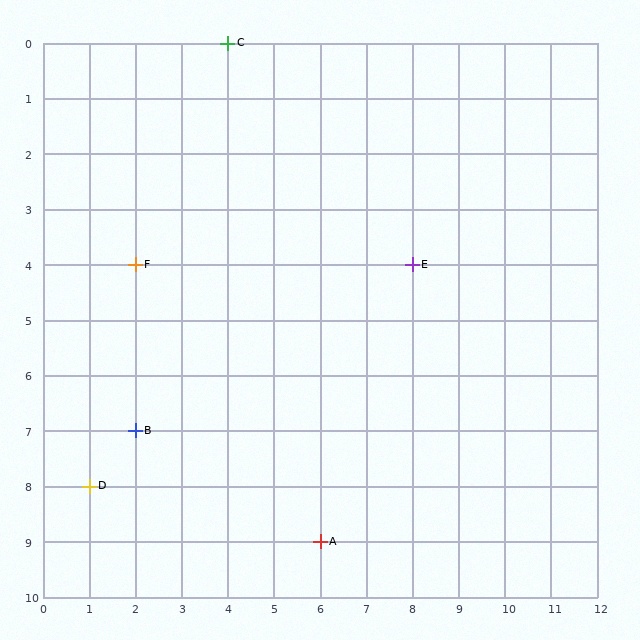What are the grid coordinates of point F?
Point F is at grid coordinates (2, 4).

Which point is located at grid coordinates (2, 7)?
Point B is at (2, 7).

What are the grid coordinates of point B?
Point B is at grid coordinates (2, 7).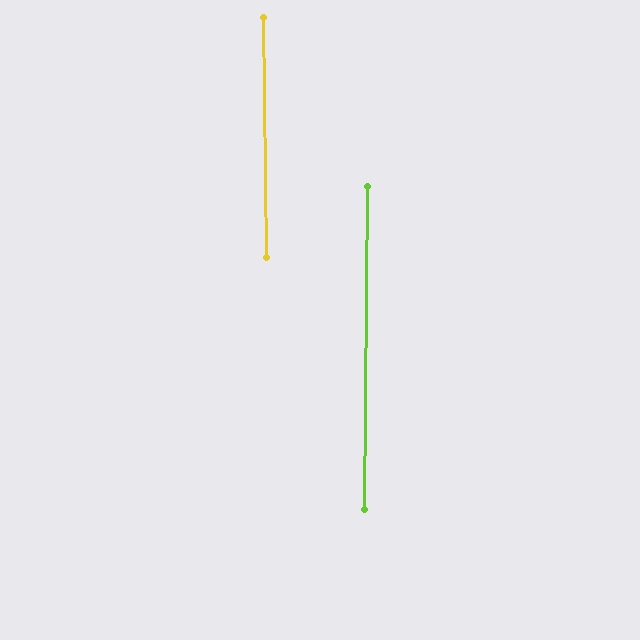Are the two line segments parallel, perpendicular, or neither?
Parallel — their directions differ by only 1.2°.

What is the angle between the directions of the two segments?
Approximately 1 degree.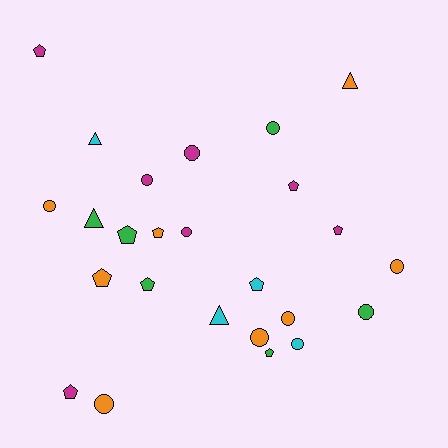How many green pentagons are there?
There are 3 green pentagons.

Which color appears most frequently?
Orange, with 8 objects.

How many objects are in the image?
There are 25 objects.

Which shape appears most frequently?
Circle, with 11 objects.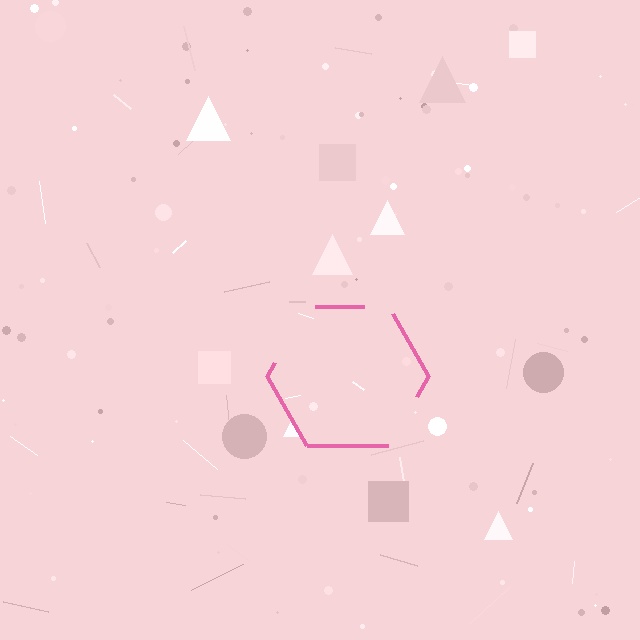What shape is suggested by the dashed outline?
The dashed outline suggests a hexagon.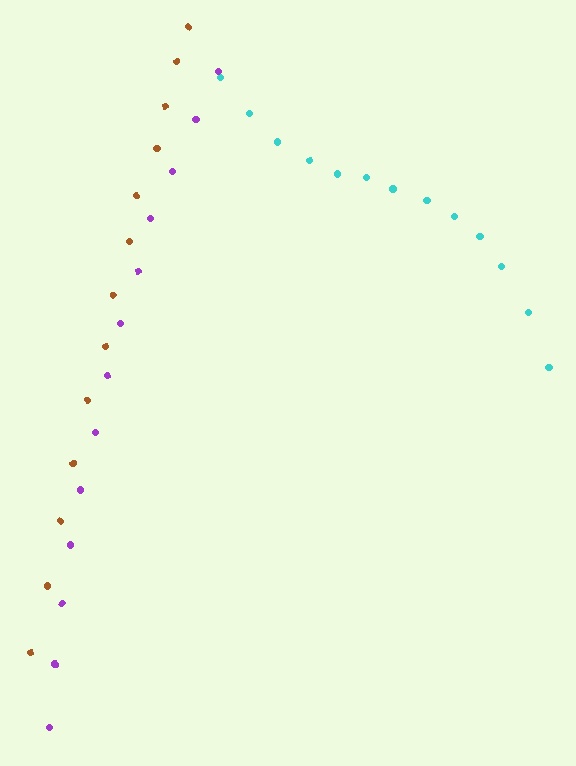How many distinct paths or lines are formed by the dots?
There are 3 distinct paths.